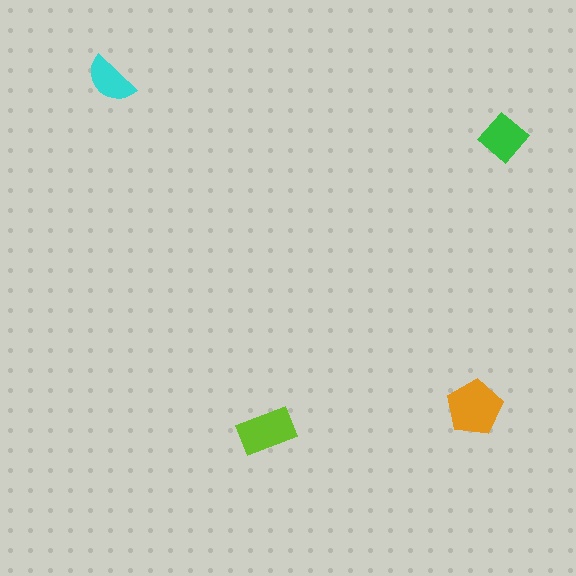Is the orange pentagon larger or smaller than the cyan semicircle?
Larger.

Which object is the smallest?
The cyan semicircle.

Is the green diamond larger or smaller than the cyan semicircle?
Larger.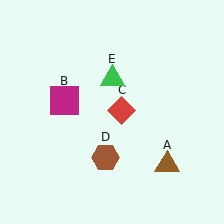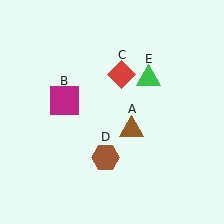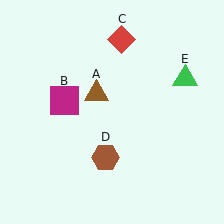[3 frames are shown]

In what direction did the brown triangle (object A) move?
The brown triangle (object A) moved up and to the left.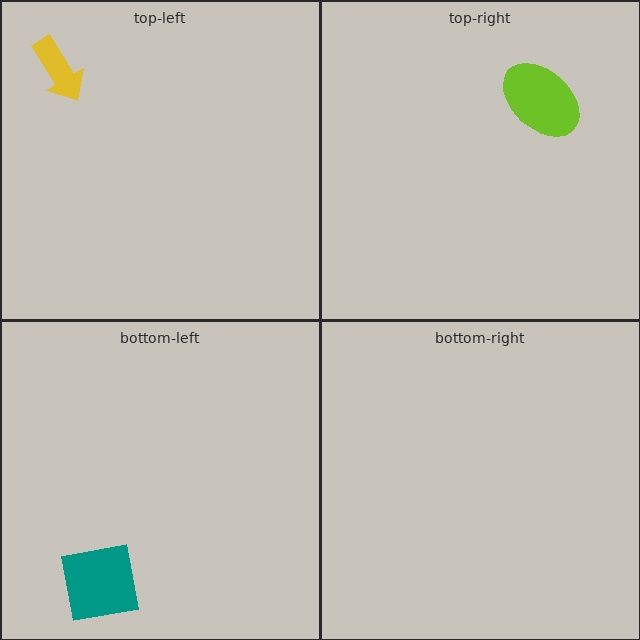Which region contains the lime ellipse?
The top-right region.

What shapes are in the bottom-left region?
The teal square.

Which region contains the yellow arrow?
The top-left region.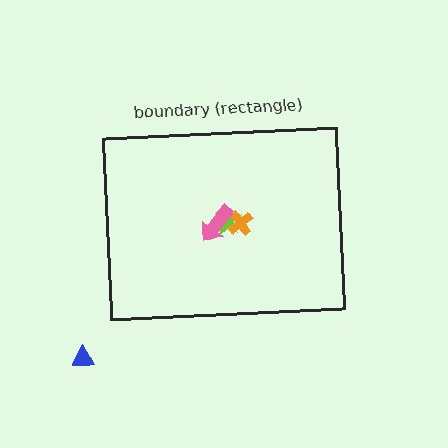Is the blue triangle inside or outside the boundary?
Outside.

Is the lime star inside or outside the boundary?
Inside.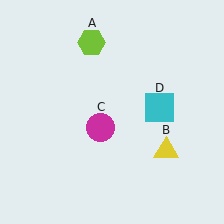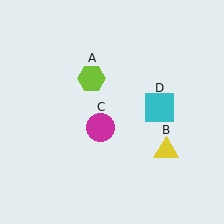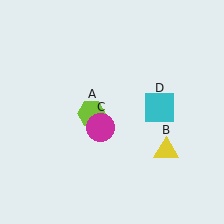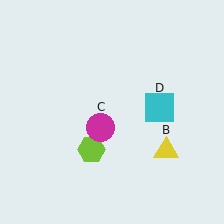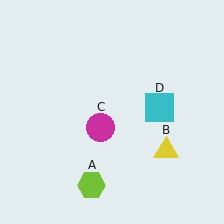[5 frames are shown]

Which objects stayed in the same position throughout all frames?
Yellow triangle (object B) and magenta circle (object C) and cyan square (object D) remained stationary.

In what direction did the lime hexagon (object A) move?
The lime hexagon (object A) moved down.